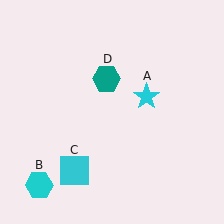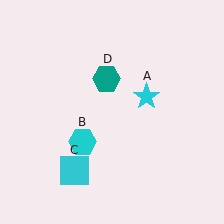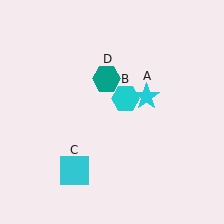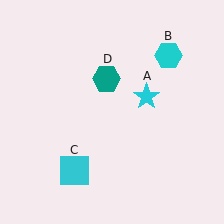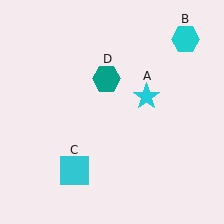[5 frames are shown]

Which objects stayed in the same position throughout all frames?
Cyan star (object A) and cyan square (object C) and teal hexagon (object D) remained stationary.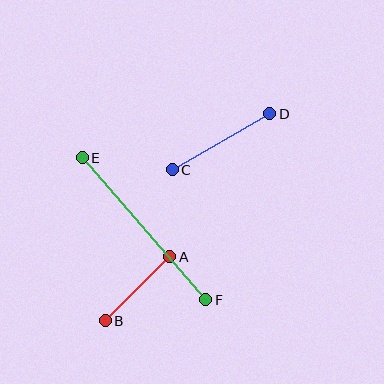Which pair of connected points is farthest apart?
Points E and F are farthest apart.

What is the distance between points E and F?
The distance is approximately 188 pixels.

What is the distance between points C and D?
The distance is approximately 113 pixels.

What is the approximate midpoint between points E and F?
The midpoint is at approximately (144, 229) pixels.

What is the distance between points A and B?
The distance is approximately 91 pixels.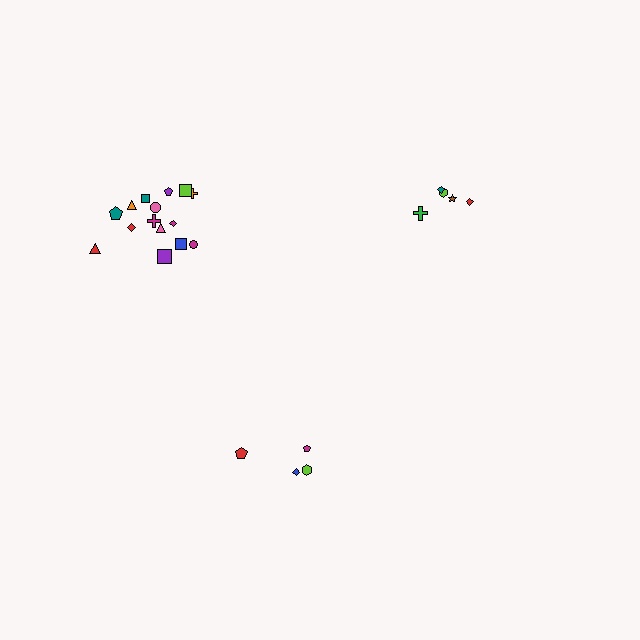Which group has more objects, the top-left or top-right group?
The top-left group.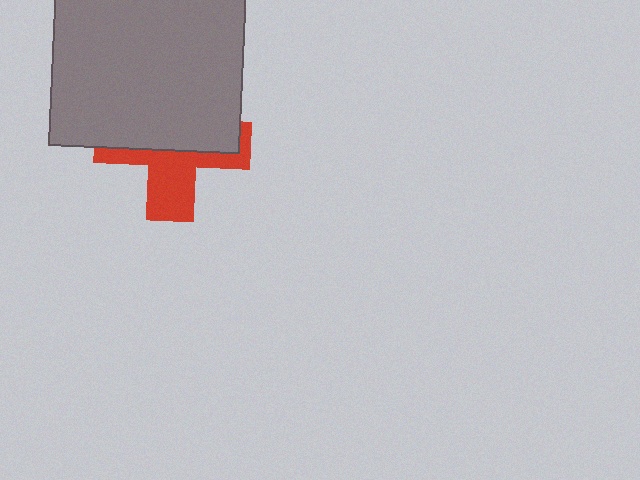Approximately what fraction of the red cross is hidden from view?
Roughly 57% of the red cross is hidden behind the gray square.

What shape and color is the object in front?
The object in front is a gray square.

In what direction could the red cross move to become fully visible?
The red cross could move down. That would shift it out from behind the gray square entirely.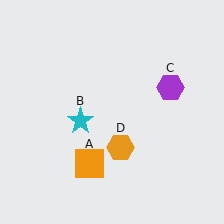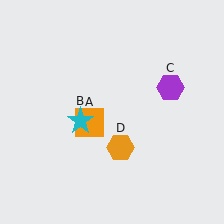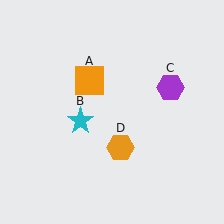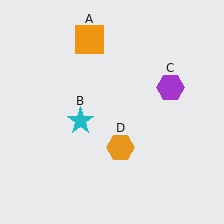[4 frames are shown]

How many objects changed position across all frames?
1 object changed position: orange square (object A).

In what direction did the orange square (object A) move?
The orange square (object A) moved up.